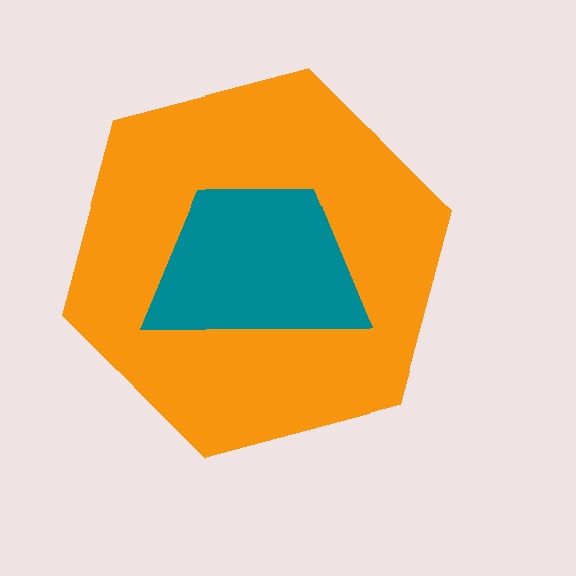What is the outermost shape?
The orange hexagon.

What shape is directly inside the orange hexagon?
The teal trapezoid.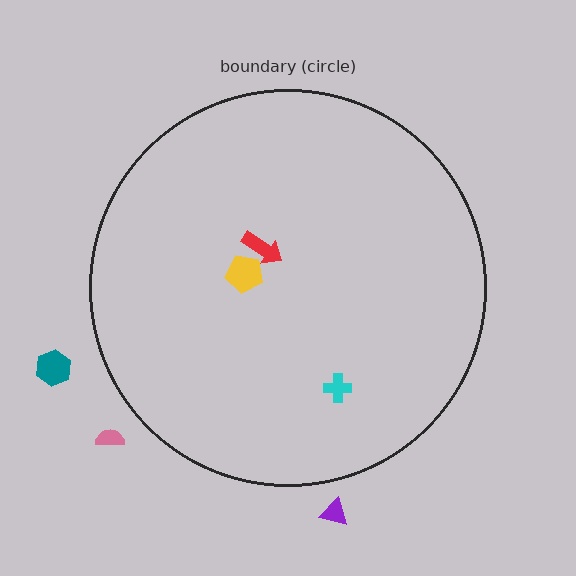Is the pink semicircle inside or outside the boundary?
Outside.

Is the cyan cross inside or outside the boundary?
Inside.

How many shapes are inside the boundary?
3 inside, 3 outside.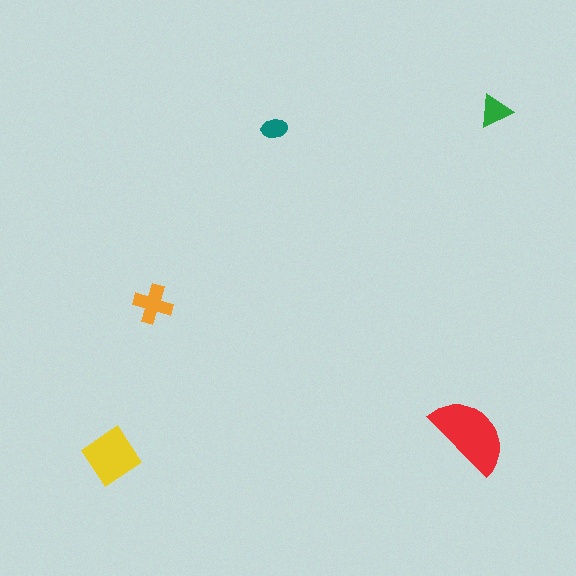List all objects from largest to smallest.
The red semicircle, the yellow diamond, the orange cross, the green triangle, the teal ellipse.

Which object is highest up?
The green triangle is topmost.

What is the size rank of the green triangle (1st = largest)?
4th.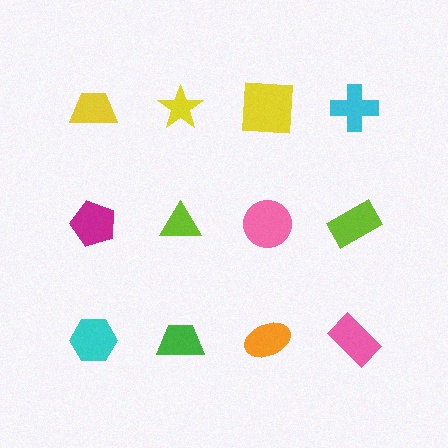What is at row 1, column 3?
A yellow square.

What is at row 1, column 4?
A cyan cross.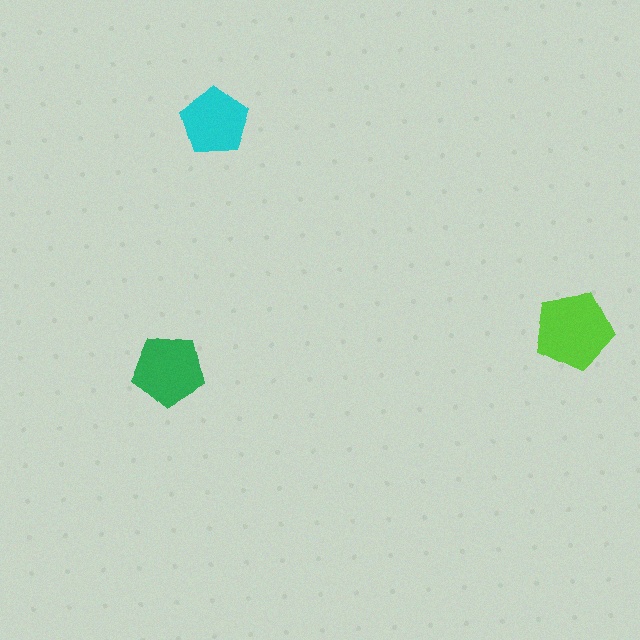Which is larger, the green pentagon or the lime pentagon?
The lime one.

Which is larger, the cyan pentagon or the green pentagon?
The green one.